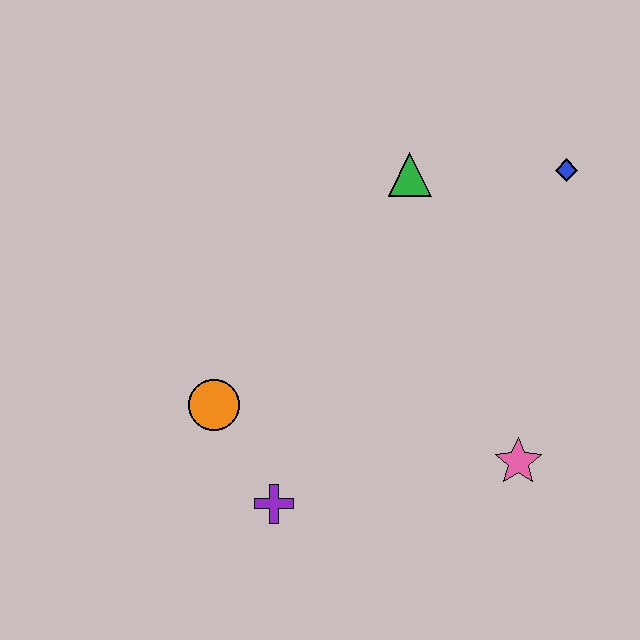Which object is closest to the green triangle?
The blue diamond is closest to the green triangle.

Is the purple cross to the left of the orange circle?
No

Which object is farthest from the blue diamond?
The purple cross is farthest from the blue diamond.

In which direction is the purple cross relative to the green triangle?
The purple cross is below the green triangle.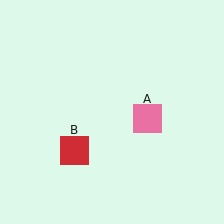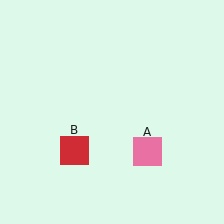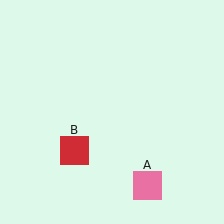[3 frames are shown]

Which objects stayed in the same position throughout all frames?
Red square (object B) remained stationary.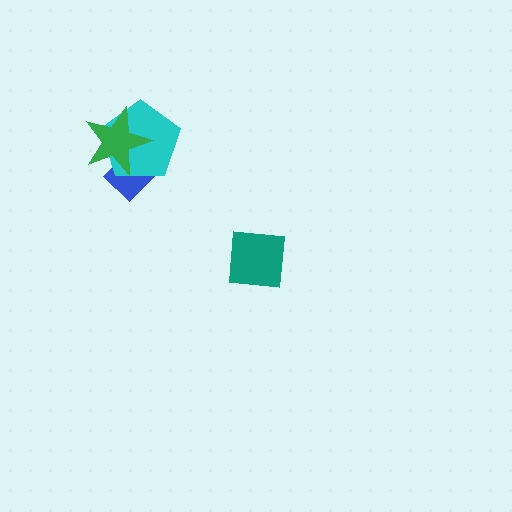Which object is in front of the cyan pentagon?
The green star is in front of the cyan pentagon.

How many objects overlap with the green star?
2 objects overlap with the green star.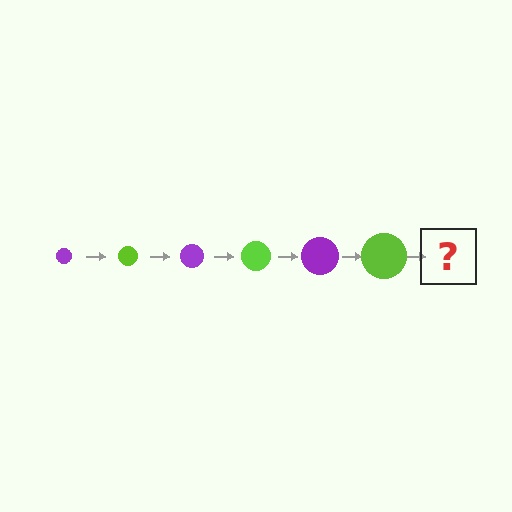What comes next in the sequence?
The next element should be a purple circle, larger than the previous one.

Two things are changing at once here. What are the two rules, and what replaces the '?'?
The two rules are that the circle grows larger each step and the color cycles through purple and lime. The '?' should be a purple circle, larger than the previous one.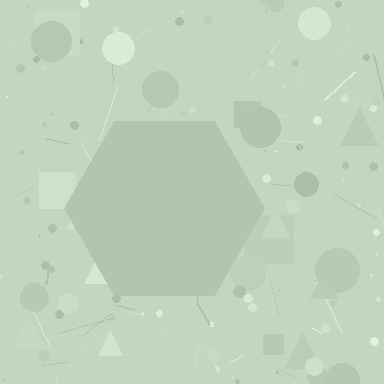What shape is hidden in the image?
A hexagon is hidden in the image.